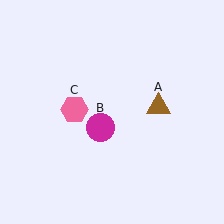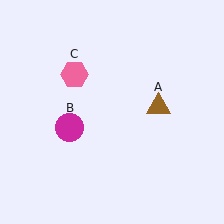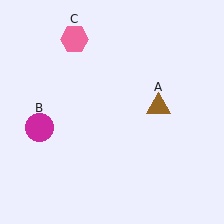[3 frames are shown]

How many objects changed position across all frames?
2 objects changed position: magenta circle (object B), pink hexagon (object C).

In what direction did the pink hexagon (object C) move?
The pink hexagon (object C) moved up.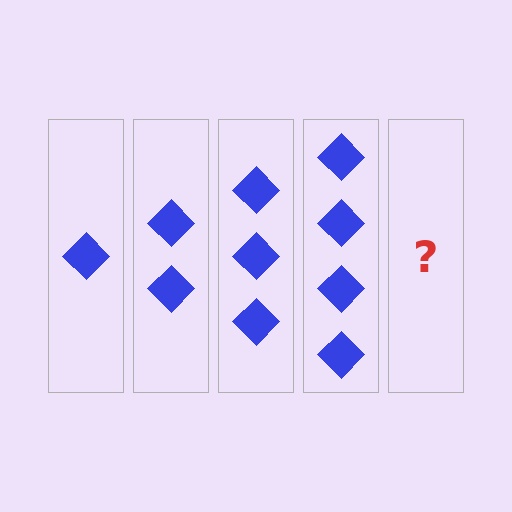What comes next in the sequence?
The next element should be 5 diamonds.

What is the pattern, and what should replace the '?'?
The pattern is that each step adds one more diamond. The '?' should be 5 diamonds.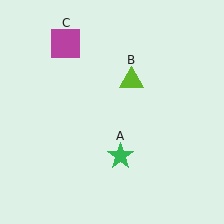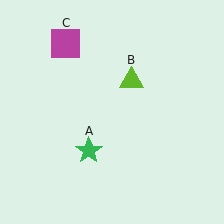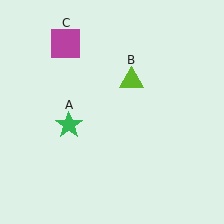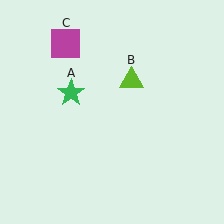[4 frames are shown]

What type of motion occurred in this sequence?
The green star (object A) rotated clockwise around the center of the scene.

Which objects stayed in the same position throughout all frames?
Lime triangle (object B) and magenta square (object C) remained stationary.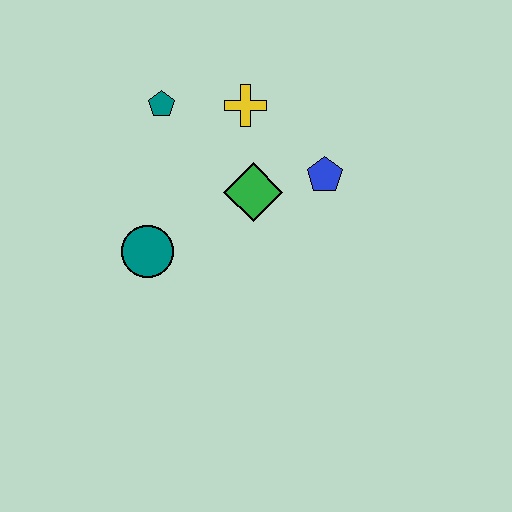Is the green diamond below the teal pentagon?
Yes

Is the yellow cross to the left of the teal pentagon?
No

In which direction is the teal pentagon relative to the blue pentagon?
The teal pentagon is to the left of the blue pentagon.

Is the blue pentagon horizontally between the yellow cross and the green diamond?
No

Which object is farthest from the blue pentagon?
The teal circle is farthest from the blue pentagon.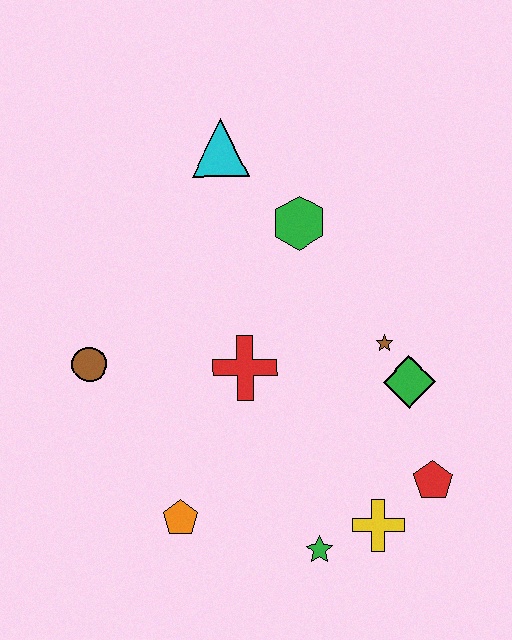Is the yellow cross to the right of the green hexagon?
Yes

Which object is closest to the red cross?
The brown star is closest to the red cross.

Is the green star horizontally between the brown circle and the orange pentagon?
No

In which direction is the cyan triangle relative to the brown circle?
The cyan triangle is above the brown circle.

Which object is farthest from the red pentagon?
The cyan triangle is farthest from the red pentagon.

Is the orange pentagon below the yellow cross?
No